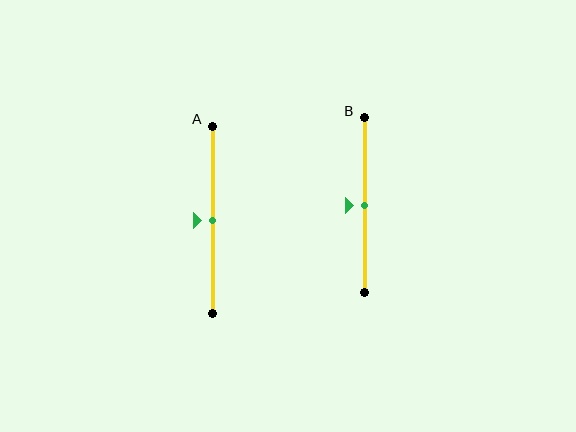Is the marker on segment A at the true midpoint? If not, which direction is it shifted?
Yes, the marker on segment A is at the true midpoint.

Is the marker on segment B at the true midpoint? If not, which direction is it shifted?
Yes, the marker on segment B is at the true midpoint.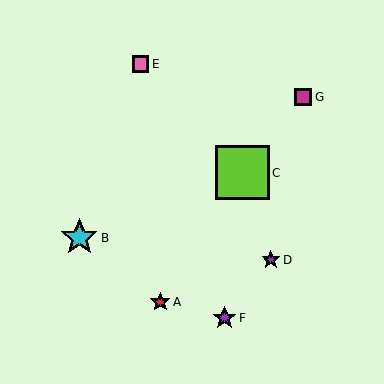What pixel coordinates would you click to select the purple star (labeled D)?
Click at (271, 260) to select the purple star D.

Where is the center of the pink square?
The center of the pink square is at (141, 64).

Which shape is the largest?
The lime square (labeled C) is the largest.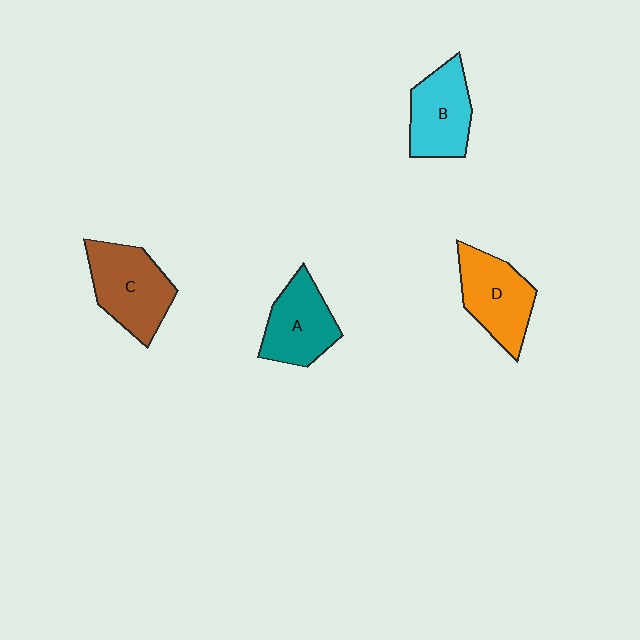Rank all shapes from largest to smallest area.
From largest to smallest: C (brown), D (orange), A (teal), B (cyan).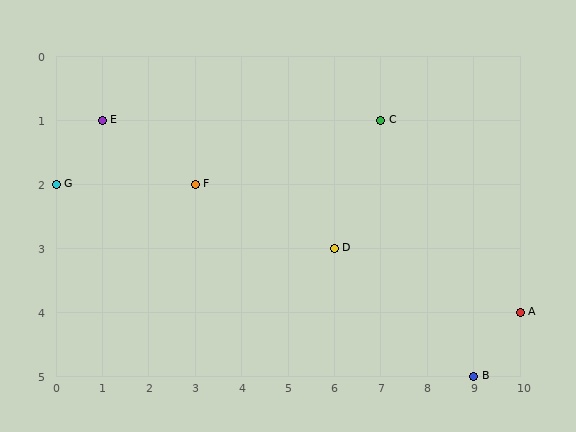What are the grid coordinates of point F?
Point F is at grid coordinates (3, 2).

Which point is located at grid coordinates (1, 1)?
Point E is at (1, 1).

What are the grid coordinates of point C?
Point C is at grid coordinates (7, 1).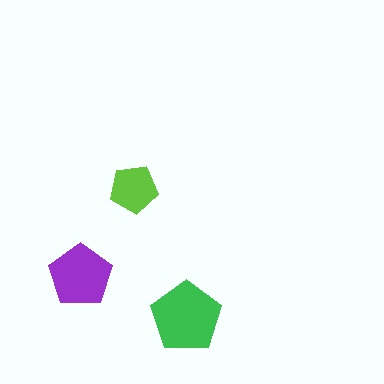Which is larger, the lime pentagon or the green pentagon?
The green one.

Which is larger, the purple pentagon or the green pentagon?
The green one.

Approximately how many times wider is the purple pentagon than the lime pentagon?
About 1.5 times wider.